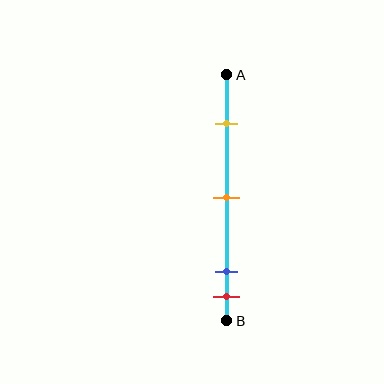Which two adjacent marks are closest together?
The blue and red marks are the closest adjacent pair.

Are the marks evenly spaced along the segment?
No, the marks are not evenly spaced.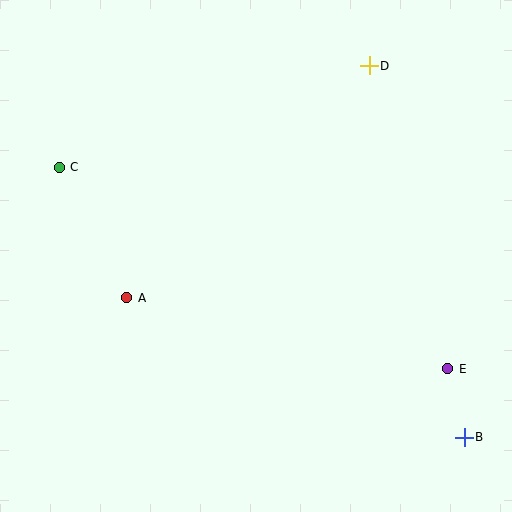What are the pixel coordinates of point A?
Point A is at (127, 298).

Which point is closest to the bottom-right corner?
Point B is closest to the bottom-right corner.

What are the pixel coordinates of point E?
Point E is at (448, 369).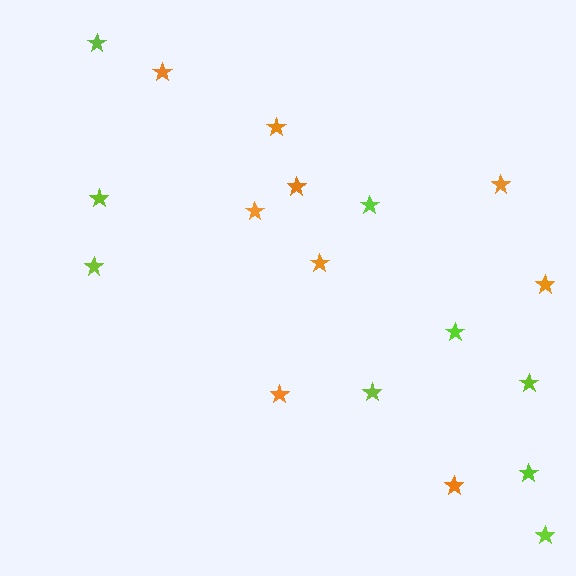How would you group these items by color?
There are 2 groups: one group of orange stars (9) and one group of lime stars (9).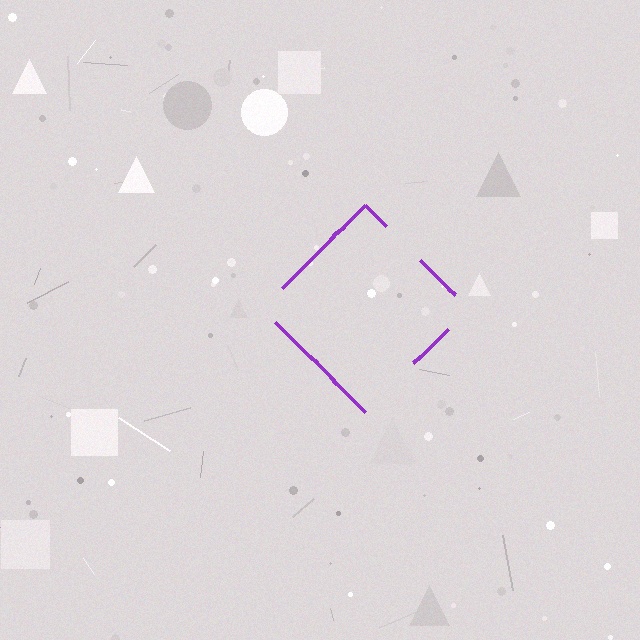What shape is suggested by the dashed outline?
The dashed outline suggests a diamond.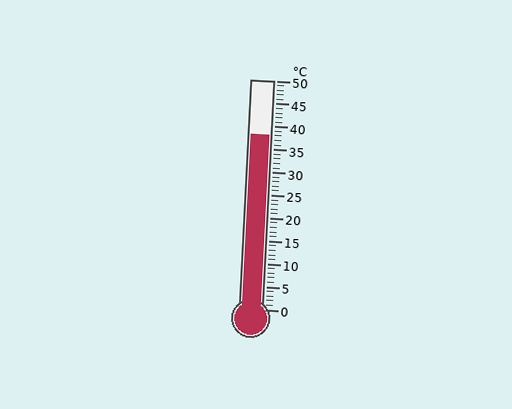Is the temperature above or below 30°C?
The temperature is above 30°C.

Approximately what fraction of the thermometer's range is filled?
The thermometer is filled to approximately 75% of its range.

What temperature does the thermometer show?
The thermometer shows approximately 38°C.